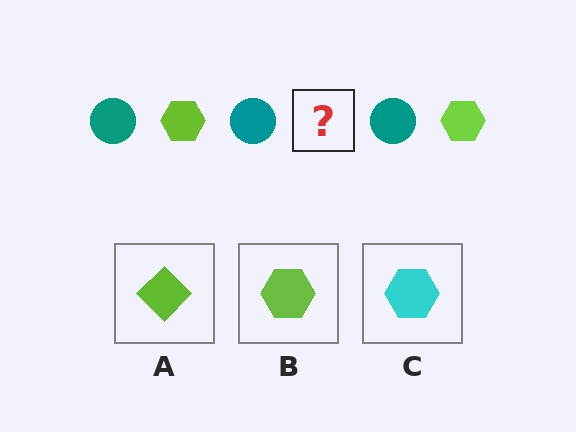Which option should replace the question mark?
Option B.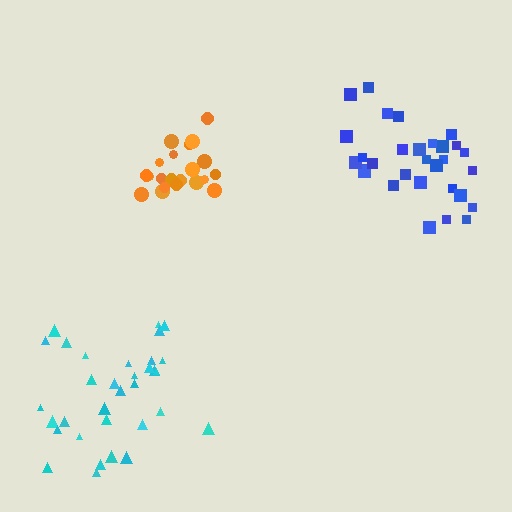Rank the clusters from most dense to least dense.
orange, blue, cyan.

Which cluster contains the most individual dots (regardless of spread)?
Cyan (33).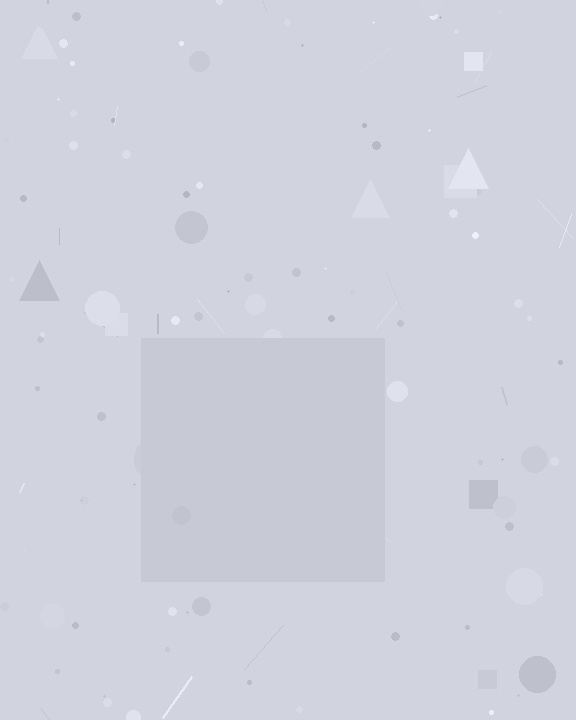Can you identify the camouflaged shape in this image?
The camouflaged shape is a square.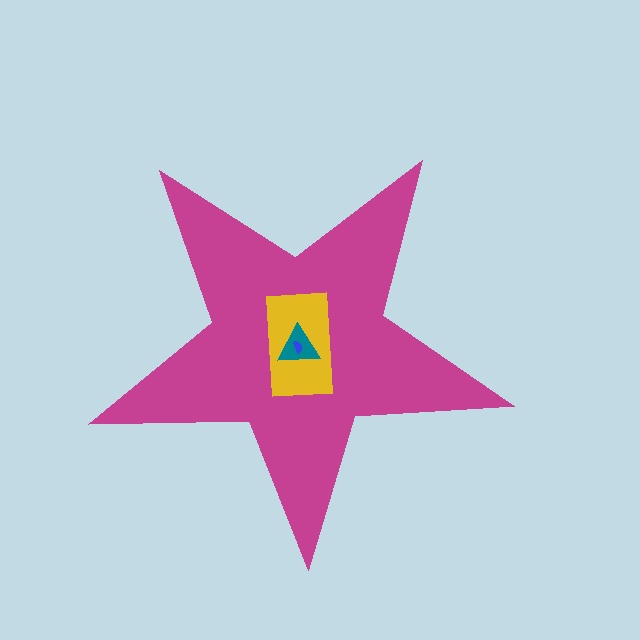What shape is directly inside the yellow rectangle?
The teal triangle.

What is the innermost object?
The blue semicircle.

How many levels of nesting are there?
4.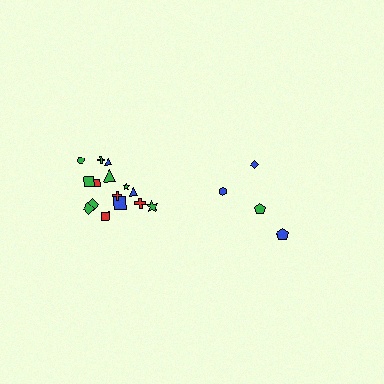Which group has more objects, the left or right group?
The left group.